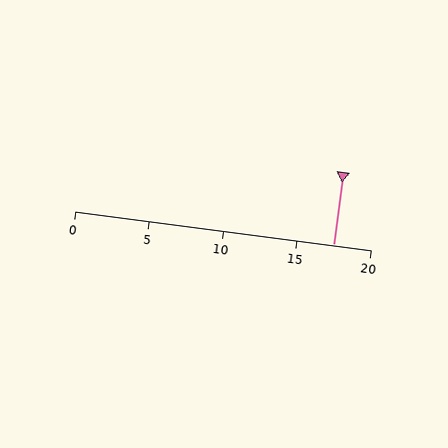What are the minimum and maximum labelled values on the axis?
The axis runs from 0 to 20.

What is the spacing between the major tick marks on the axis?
The major ticks are spaced 5 apart.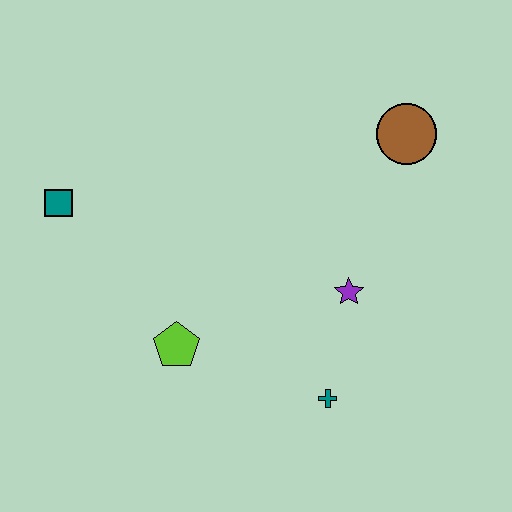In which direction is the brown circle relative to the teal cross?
The brown circle is above the teal cross.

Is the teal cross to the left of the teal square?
No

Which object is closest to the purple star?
The teal cross is closest to the purple star.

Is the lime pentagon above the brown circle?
No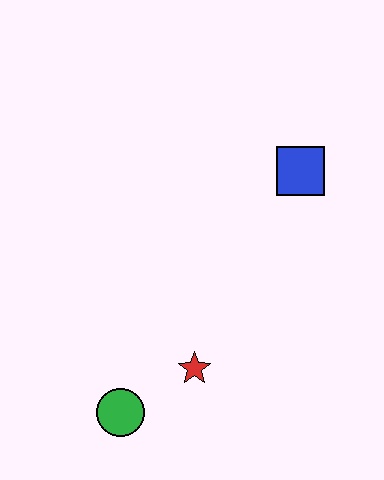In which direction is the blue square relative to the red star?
The blue square is above the red star.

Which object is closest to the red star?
The green circle is closest to the red star.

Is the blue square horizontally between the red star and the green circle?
No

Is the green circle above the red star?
No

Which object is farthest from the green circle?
The blue square is farthest from the green circle.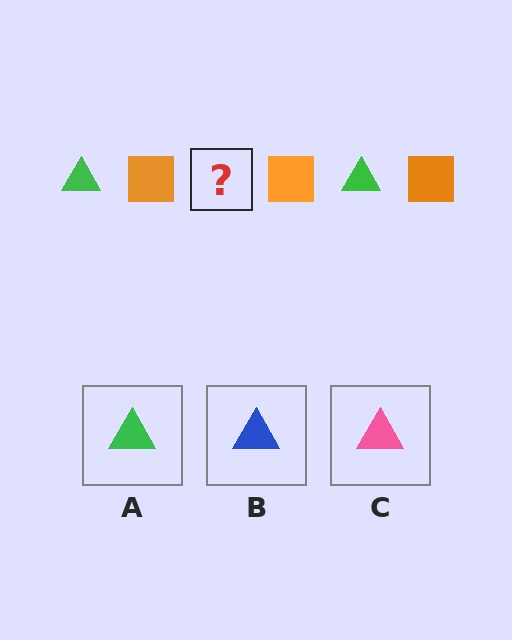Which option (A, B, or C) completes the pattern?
A.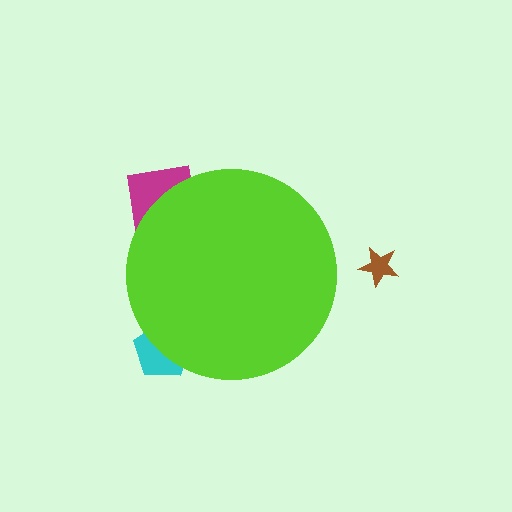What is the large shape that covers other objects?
A lime circle.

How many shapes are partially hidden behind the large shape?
2 shapes are partially hidden.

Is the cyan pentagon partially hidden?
Yes, the cyan pentagon is partially hidden behind the lime circle.